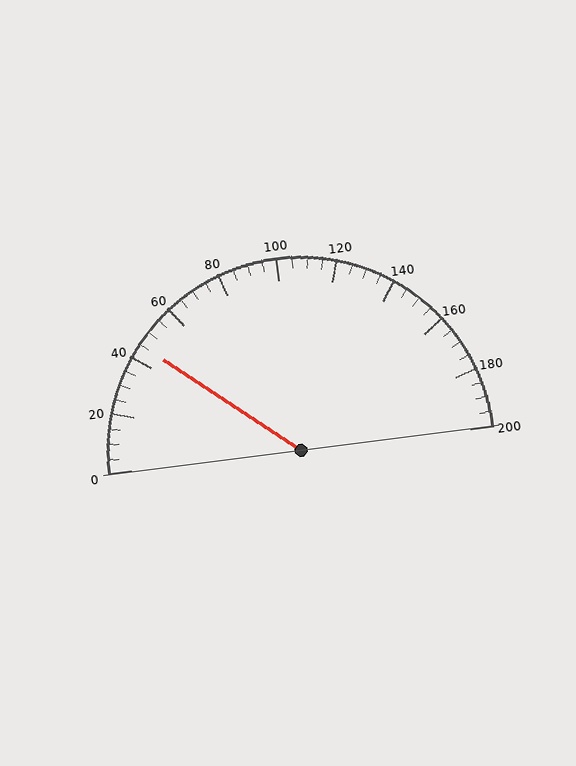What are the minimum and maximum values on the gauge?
The gauge ranges from 0 to 200.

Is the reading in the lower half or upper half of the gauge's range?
The reading is in the lower half of the range (0 to 200).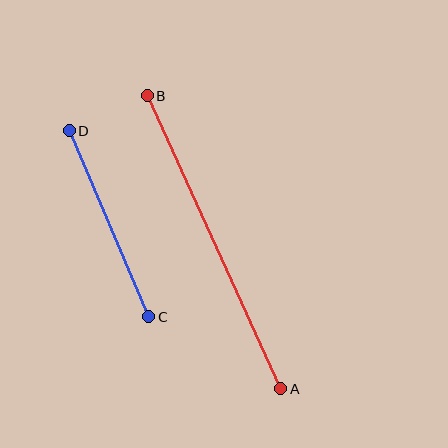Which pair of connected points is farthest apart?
Points A and B are farthest apart.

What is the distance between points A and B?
The distance is approximately 322 pixels.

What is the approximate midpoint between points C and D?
The midpoint is at approximately (109, 224) pixels.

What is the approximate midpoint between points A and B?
The midpoint is at approximately (214, 242) pixels.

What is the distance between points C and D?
The distance is approximately 202 pixels.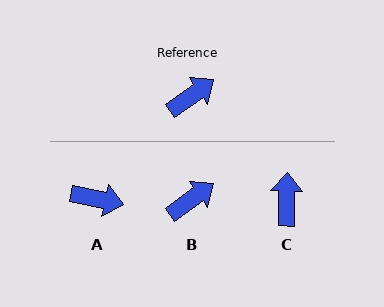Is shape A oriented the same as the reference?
No, it is off by about 48 degrees.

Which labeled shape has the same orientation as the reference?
B.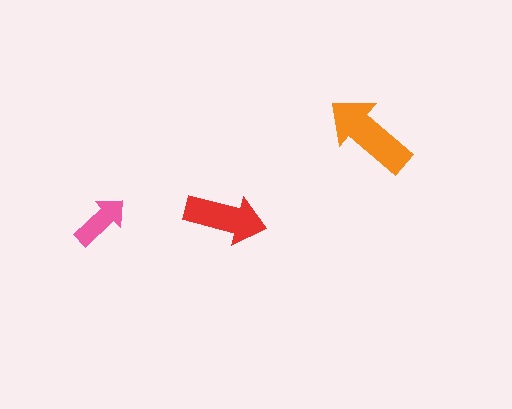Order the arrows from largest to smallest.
the orange one, the red one, the pink one.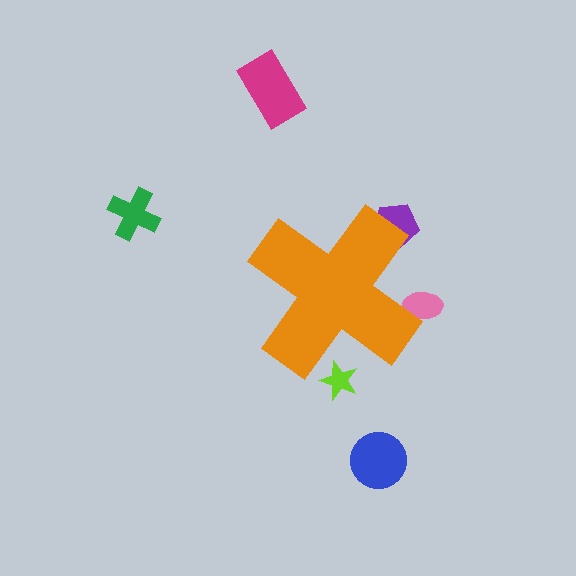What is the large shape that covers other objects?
An orange cross.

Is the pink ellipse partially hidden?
Yes, the pink ellipse is partially hidden behind the orange cross.